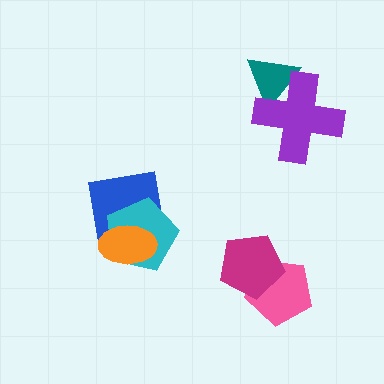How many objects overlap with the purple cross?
1 object overlaps with the purple cross.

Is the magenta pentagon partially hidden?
No, no other shape covers it.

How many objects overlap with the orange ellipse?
2 objects overlap with the orange ellipse.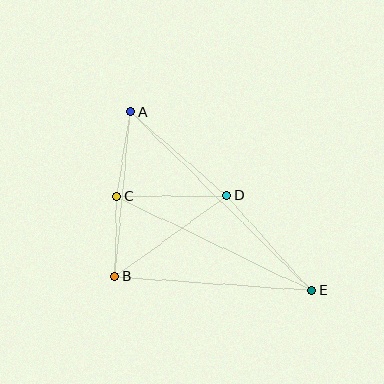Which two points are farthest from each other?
Points A and E are farthest from each other.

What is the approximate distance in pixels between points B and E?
The distance between B and E is approximately 197 pixels.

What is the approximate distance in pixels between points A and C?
The distance between A and C is approximately 86 pixels.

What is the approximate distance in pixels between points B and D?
The distance between B and D is approximately 138 pixels.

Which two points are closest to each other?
Points B and C are closest to each other.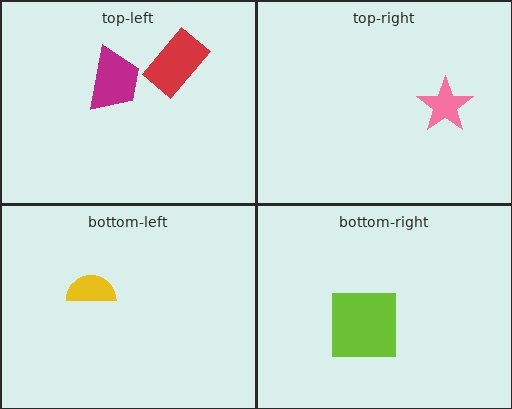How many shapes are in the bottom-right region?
2.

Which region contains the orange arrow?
The bottom-right region.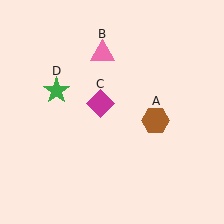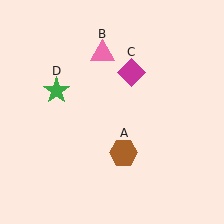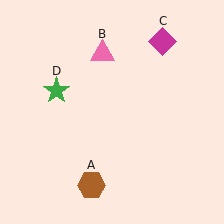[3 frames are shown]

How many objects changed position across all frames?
2 objects changed position: brown hexagon (object A), magenta diamond (object C).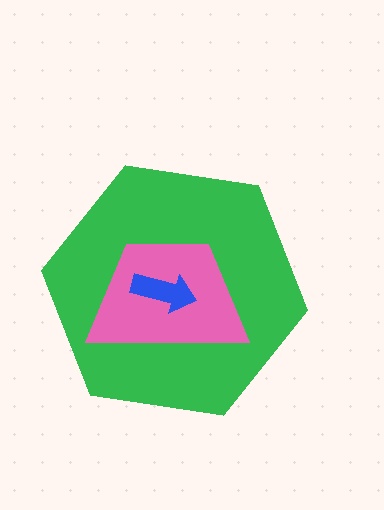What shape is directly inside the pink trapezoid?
The blue arrow.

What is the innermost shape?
The blue arrow.